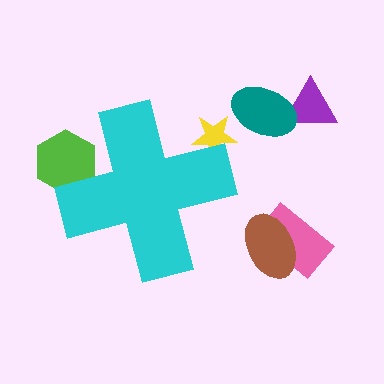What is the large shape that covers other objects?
A cyan cross.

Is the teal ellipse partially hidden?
No, the teal ellipse is fully visible.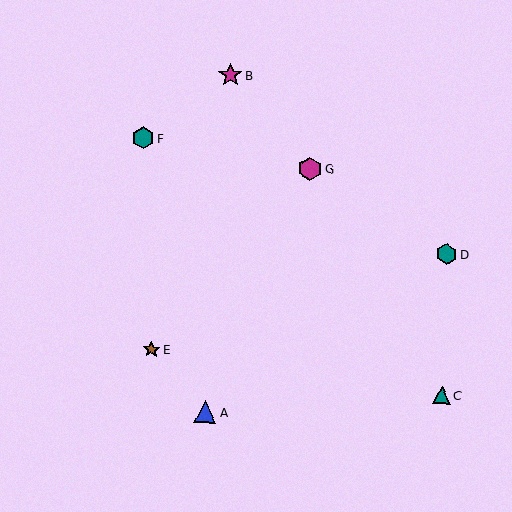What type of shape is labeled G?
Shape G is a magenta hexagon.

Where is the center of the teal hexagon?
The center of the teal hexagon is at (447, 254).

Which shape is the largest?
The magenta star (labeled B) is the largest.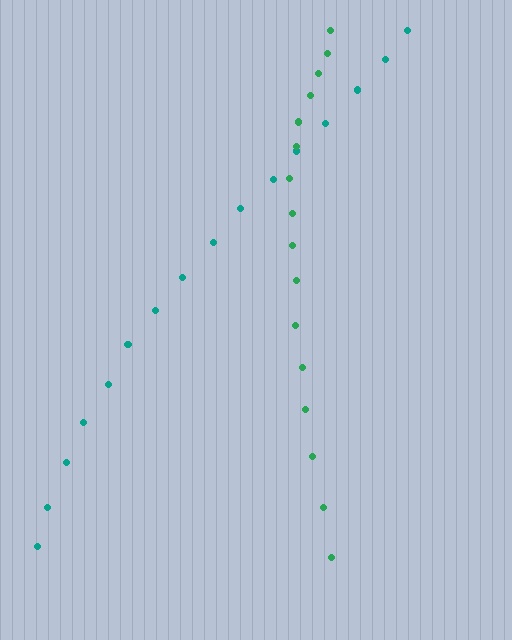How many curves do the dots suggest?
There are 2 distinct paths.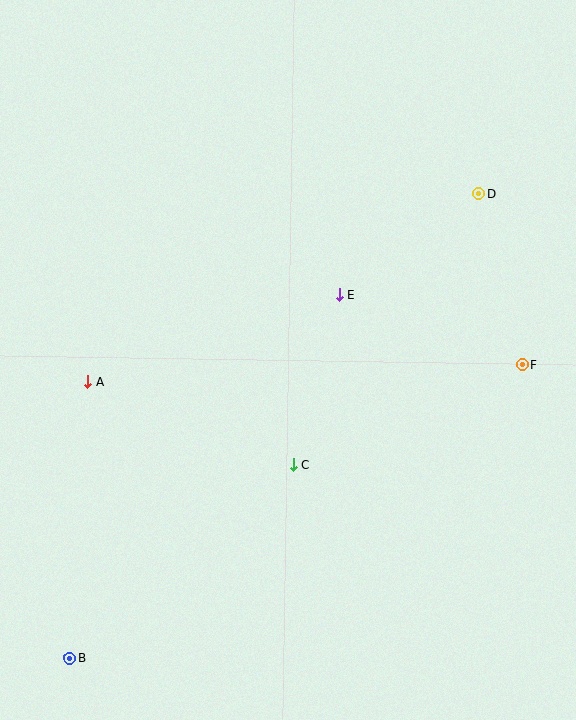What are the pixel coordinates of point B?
Point B is at (70, 658).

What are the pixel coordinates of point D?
Point D is at (478, 194).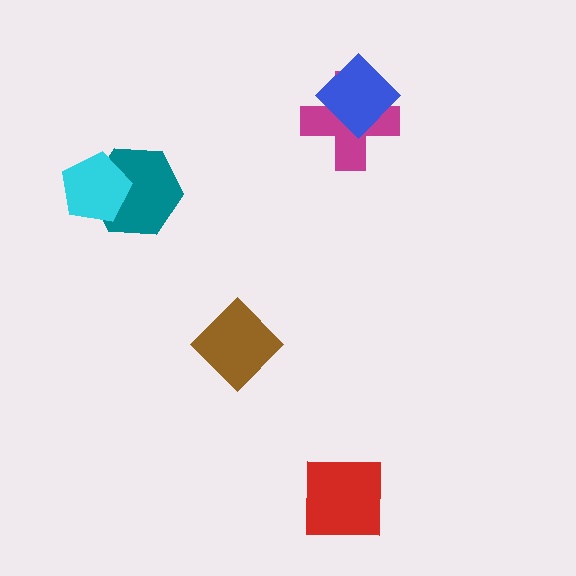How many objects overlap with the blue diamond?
1 object overlaps with the blue diamond.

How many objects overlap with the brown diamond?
0 objects overlap with the brown diamond.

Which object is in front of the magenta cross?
The blue diamond is in front of the magenta cross.